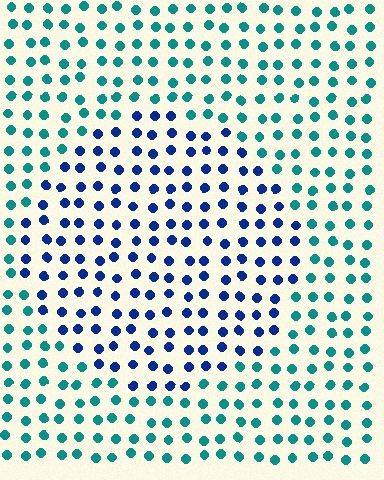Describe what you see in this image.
The image is filled with small teal elements in a uniform arrangement. A circle-shaped region is visible where the elements are tinted to a slightly different hue, forming a subtle color boundary.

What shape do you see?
I see a circle.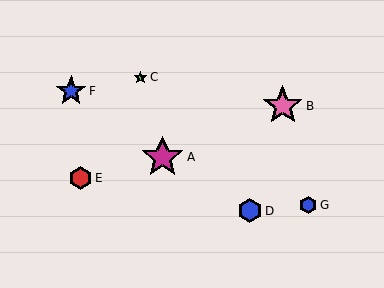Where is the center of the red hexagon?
The center of the red hexagon is at (81, 178).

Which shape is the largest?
The magenta star (labeled A) is the largest.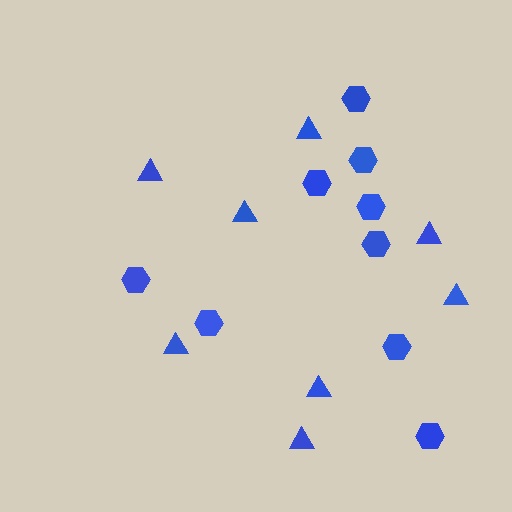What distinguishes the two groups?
There are 2 groups: one group of hexagons (9) and one group of triangles (8).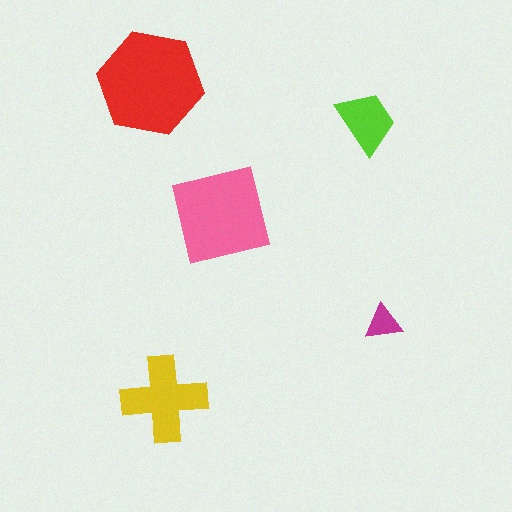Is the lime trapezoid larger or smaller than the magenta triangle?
Larger.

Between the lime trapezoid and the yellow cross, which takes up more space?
The yellow cross.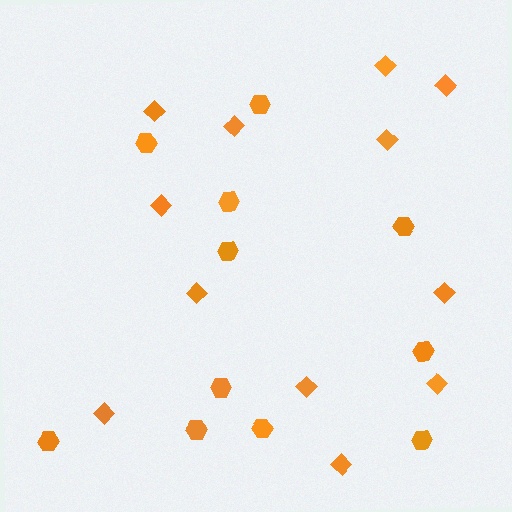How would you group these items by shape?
There are 2 groups: one group of diamonds (12) and one group of hexagons (11).